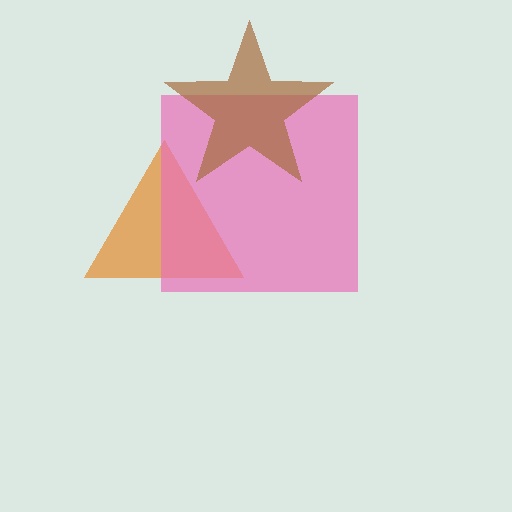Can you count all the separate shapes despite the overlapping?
Yes, there are 3 separate shapes.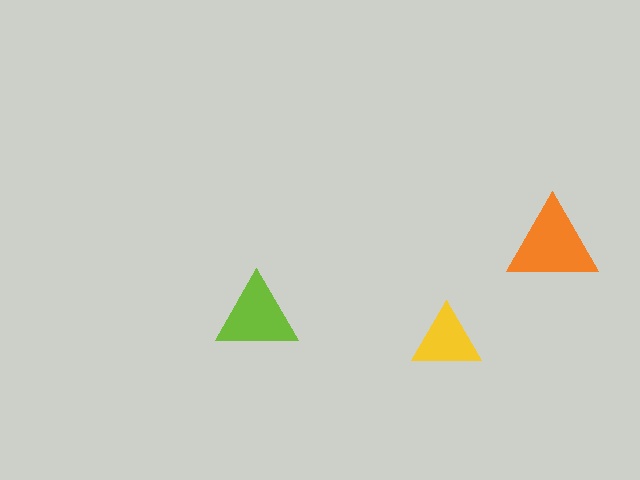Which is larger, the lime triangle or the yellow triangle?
The lime one.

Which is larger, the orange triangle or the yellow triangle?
The orange one.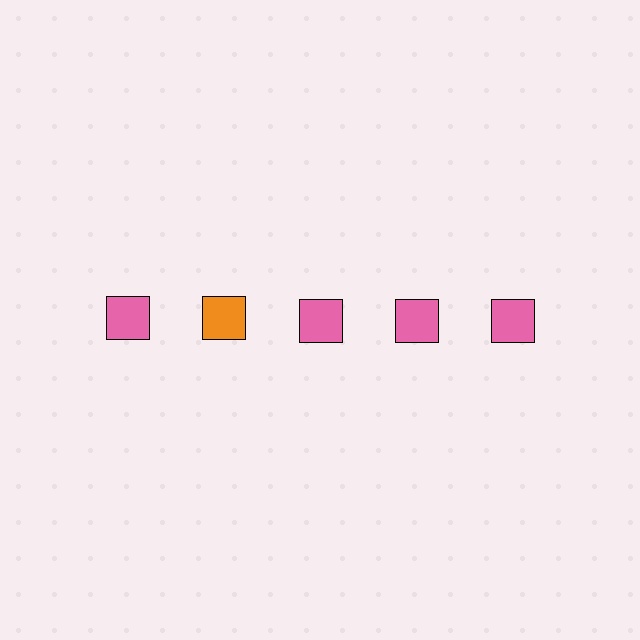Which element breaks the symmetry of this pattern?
The orange square in the top row, second from left column breaks the symmetry. All other shapes are pink squares.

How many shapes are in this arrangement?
There are 5 shapes arranged in a grid pattern.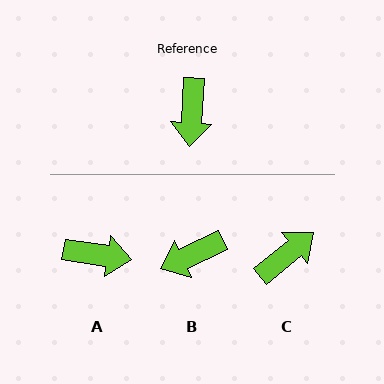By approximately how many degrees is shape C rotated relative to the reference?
Approximately 133 degrees counter-clockwise.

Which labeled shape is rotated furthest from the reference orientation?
C, about 133 degrees away.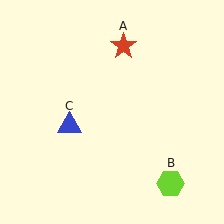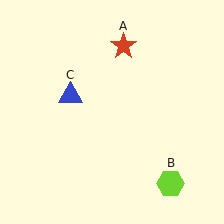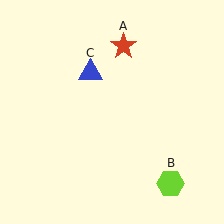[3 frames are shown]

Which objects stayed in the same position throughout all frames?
Red star (object A) and lime hexagon (object B) remained stationary.